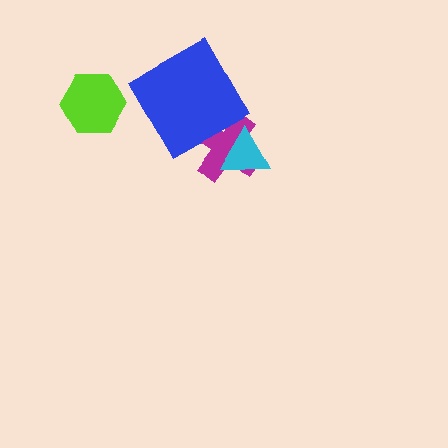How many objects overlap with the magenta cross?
2 objects overlap with the magenta cross.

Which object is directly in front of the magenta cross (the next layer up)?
The cyan triangle is directly in front of the magenta cross.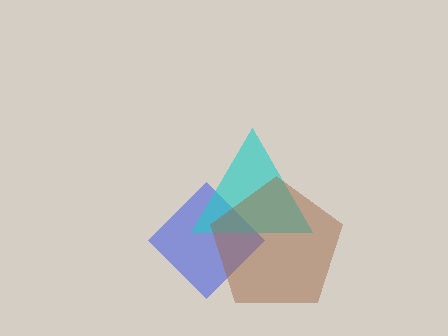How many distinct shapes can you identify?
There are 3 distinct shapes: a blue diamond, a cyan triangle, a brown pentagon.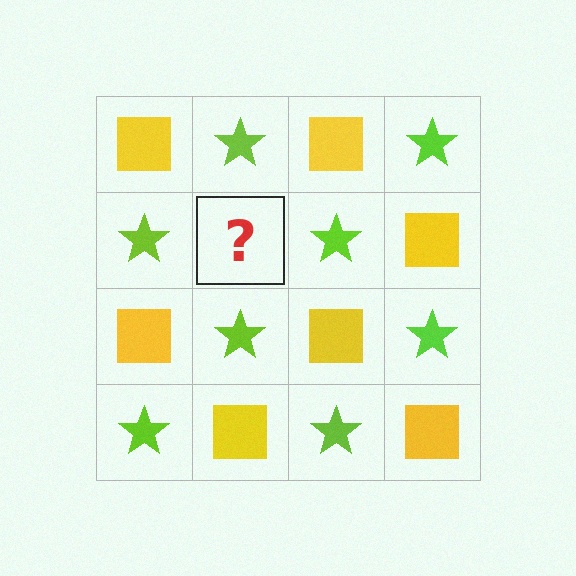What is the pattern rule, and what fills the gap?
The rule is that it alternates yellow square and lime star in a checkerboard pattern. The gap should be filled with a yellow square.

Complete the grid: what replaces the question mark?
The question mark should be replaced with a yellow square.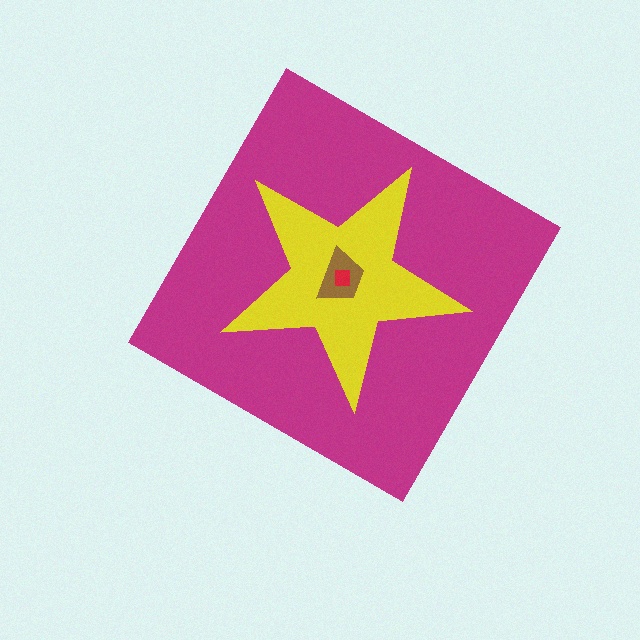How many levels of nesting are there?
4.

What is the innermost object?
The red square.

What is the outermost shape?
The magenta diamond.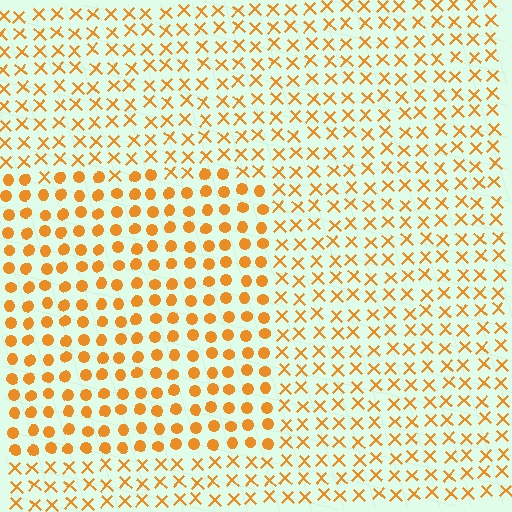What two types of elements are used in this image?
The image uses circles inside the rectangle region and X marks outside it.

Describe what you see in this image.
The image is filled with small orange elements arranged in a uniform grid. A rectangle-shaped region contains circles, while the surrounding area contains X marks. The boundary is defined purely by the change in element shape.